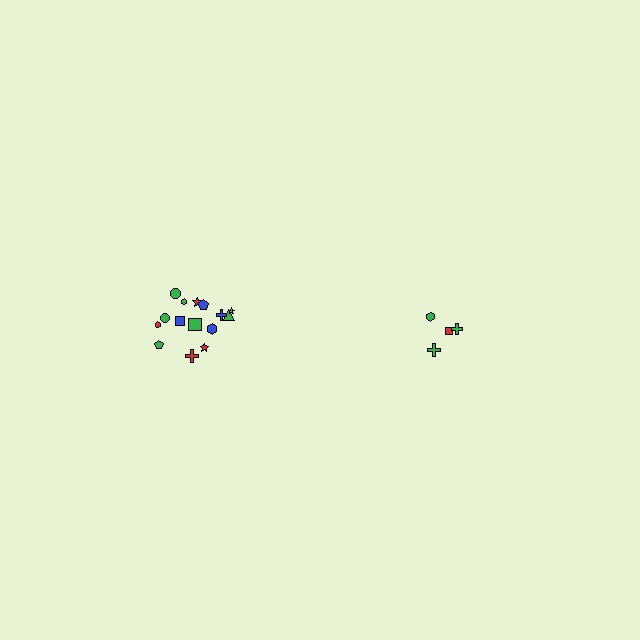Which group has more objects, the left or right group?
The left group.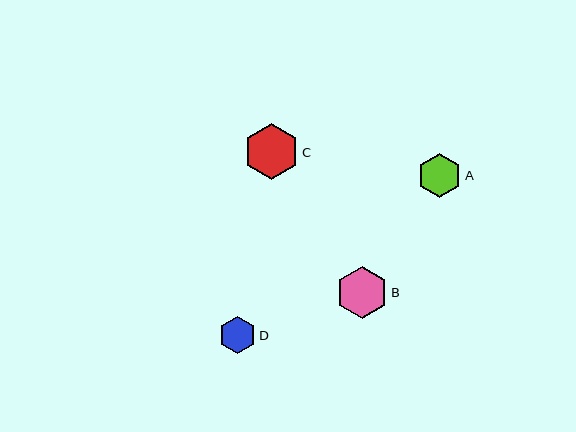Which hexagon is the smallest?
Hexagon D is the smallest with a size of approximately 37 pixels.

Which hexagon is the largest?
Hexagon C is the largest with a size of approximately 56 pixels.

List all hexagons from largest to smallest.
From largest to smallest: C, B, A, D.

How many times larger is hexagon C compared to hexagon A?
Hexagon C is approximately 1.3 times the size of hexagon A.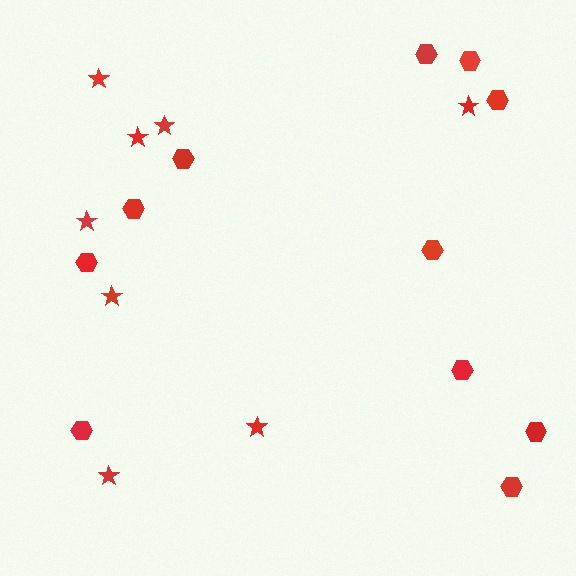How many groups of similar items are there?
There are 2 groups: one group of stars (8) and one group of hexagons (11).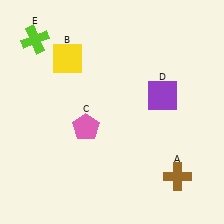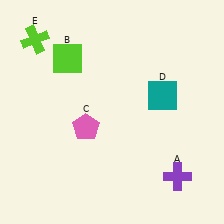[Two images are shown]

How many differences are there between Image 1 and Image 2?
There are 3 differences between the two images.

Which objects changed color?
A changed from brown to purple. B changed from yellow to lime. D changed from purple to teal.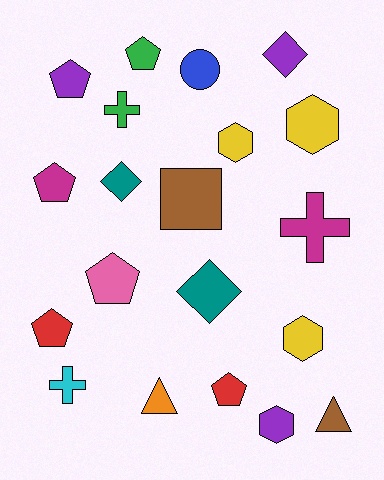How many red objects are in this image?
There are 2 red objects.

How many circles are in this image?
There is 1 circle.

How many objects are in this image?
There are 20 objects.